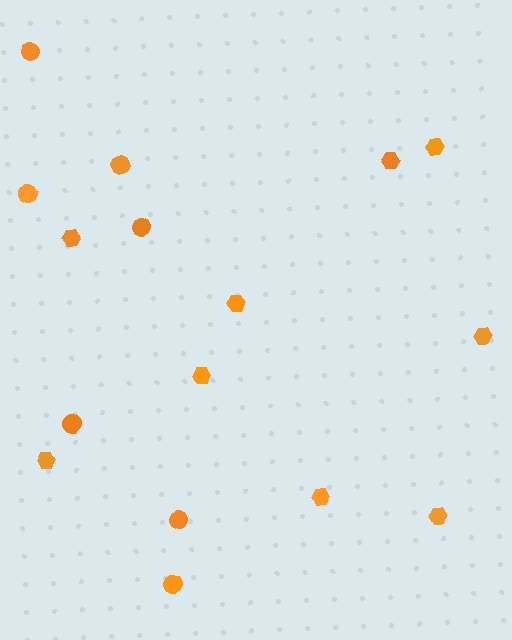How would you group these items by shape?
There are 2 groups: one group of hexagons (9) and one group of circles (7).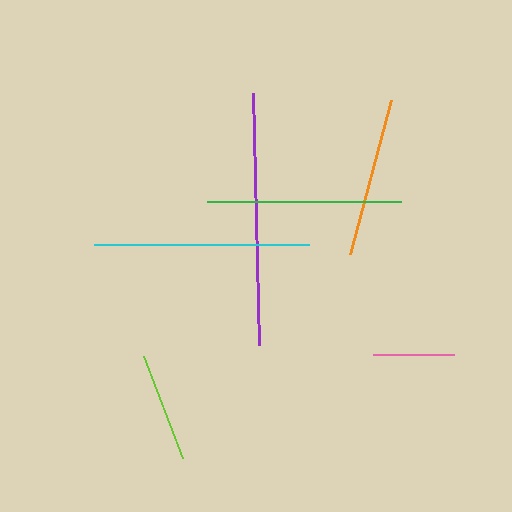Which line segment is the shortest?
The pink line is the shortest at approximately 81 pixels.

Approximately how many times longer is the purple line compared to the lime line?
The purple line is approximately 2.3 times the length of the lime line.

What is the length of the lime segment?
The lime segment is approximately 109 pixels long.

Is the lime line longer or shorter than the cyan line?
The cyan line is longer than the lime line.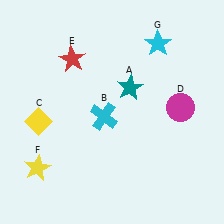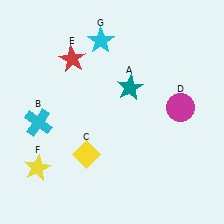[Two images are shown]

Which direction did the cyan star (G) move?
The cyan star (G) moved left.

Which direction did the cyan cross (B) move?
The cyan cross (B) moved left.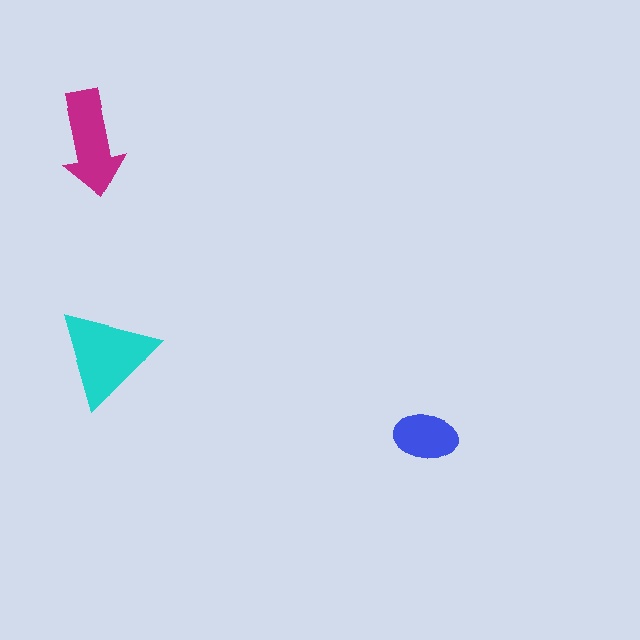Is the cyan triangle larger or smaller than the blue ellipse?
Larger.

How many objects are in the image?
There are 3 objects in the image.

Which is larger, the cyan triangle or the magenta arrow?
The cyan triangle.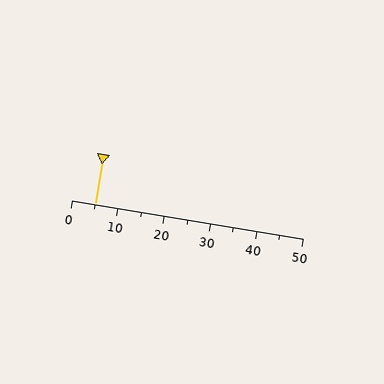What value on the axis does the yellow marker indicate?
The marker indicates approximately 5.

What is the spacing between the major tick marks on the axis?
The major ticks are spaced 10 apart.